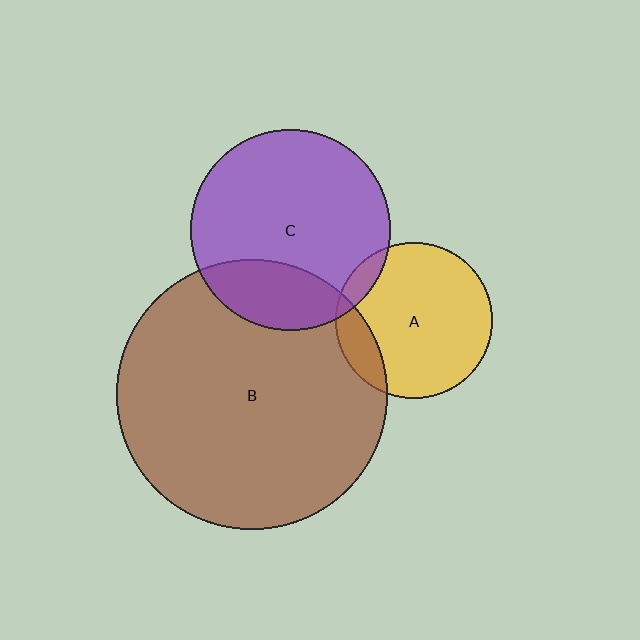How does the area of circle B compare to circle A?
Approximately 3.0 times.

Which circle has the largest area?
Circle B (brown).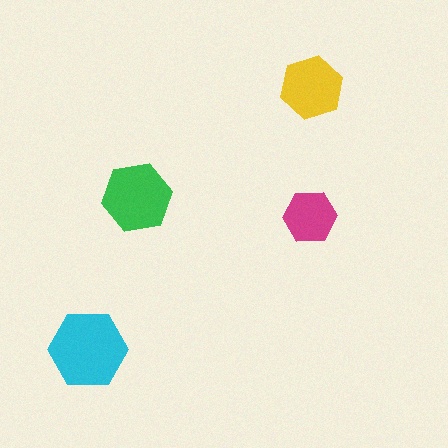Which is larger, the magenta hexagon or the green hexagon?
The green one.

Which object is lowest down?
The cyan hexagon is bottommost.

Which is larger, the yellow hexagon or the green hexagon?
The green one.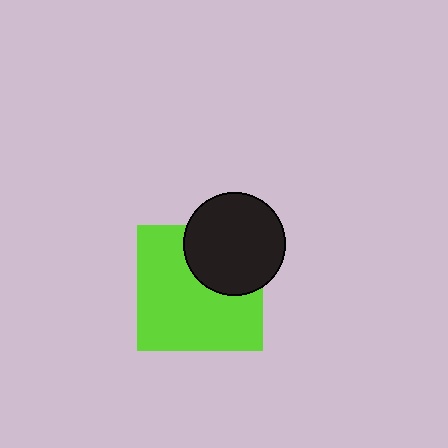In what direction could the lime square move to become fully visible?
The lime square could move toward the lower-left. That would shift it out from behind the black circle entirely.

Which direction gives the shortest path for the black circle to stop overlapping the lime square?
Moving toward the upper-right gives the shortest separation.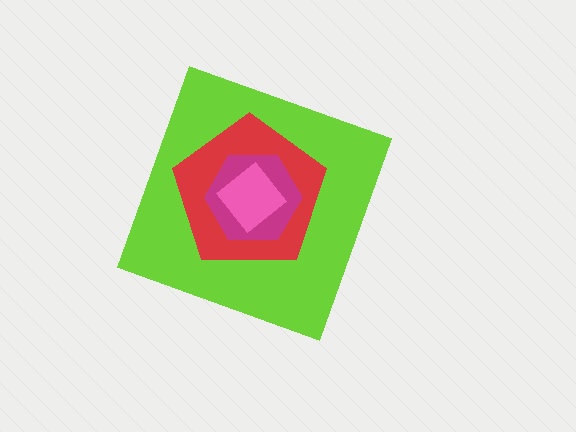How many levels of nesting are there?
4.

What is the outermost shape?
The lime diamond.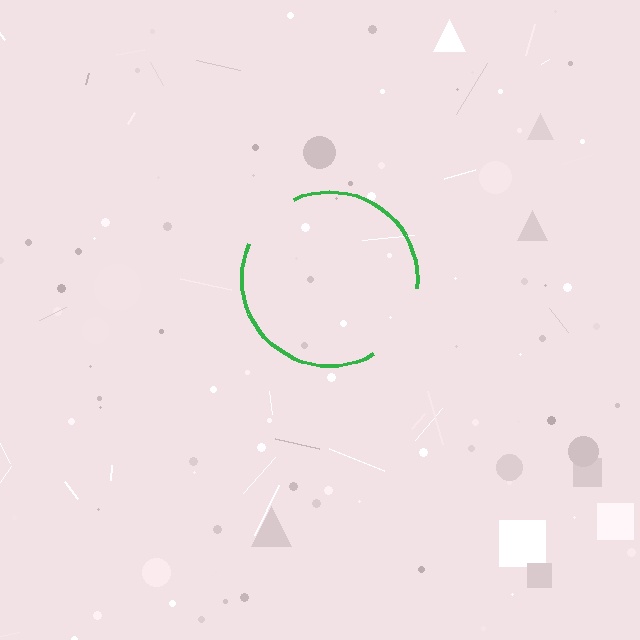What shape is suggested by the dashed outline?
The dashed outline suggests a circle.